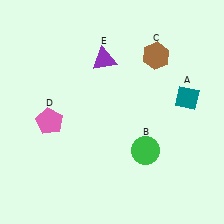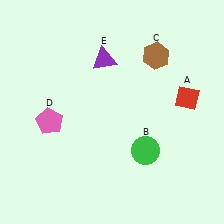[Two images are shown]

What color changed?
The diamond (A) changed from teal in Image 1 to red in Image 2.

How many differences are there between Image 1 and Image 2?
There is 1 difference between the two images.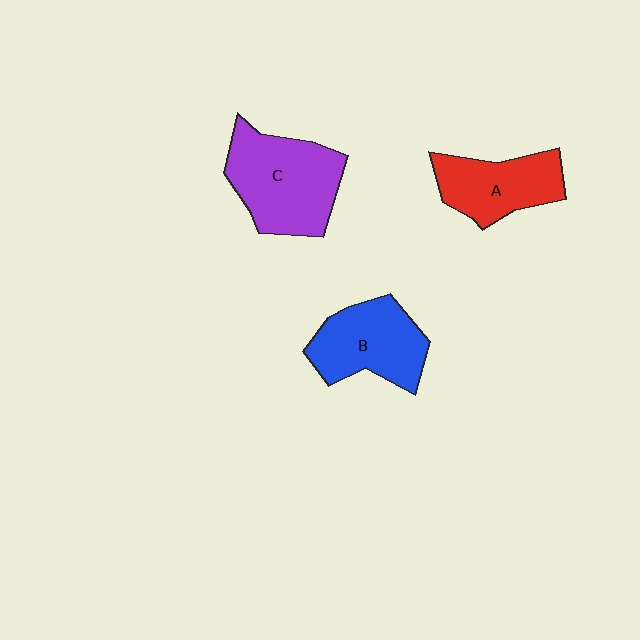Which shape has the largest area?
Shape C (purple).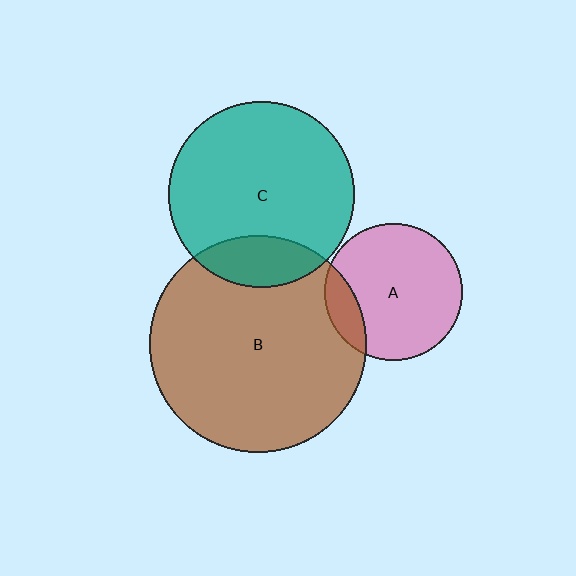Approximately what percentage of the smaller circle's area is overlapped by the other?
Approximately 15%.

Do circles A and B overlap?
Yes.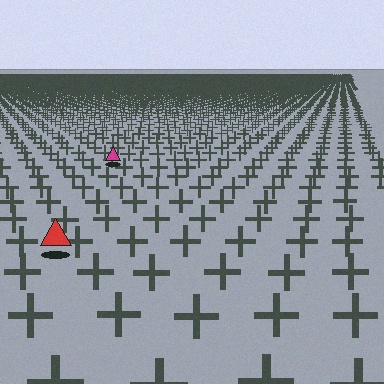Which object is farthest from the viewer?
The magenta triangle is farthest from the viewer. It appears smaller and the ground texture around it is denser.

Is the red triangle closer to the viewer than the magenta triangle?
Yes. The red triangle is closer — you can tell from the texture gradient: the ground texture is coarser near it.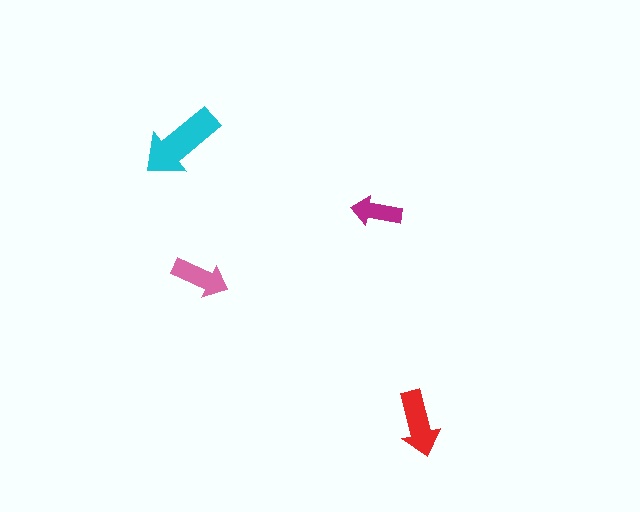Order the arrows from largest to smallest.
the cyan one, the red one, the pink one, the magenta one.